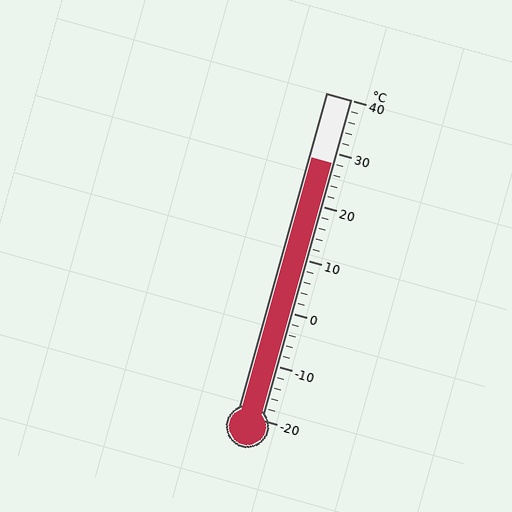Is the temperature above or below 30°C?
The temperature is below 30°C.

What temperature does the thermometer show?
The thermometer shows approximately 28°C.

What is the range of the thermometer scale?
The thermometer scale ranges from -20°C to 40°C.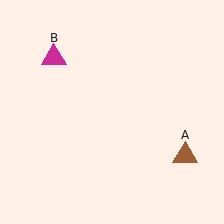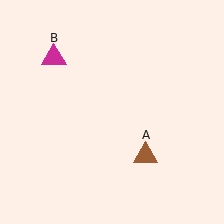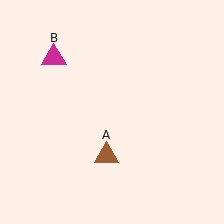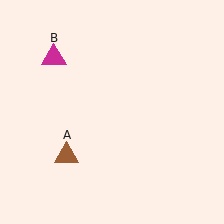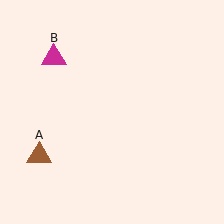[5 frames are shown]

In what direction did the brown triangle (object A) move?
The brown triangle (object A) moved left.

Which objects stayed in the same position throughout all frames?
Magenta triangle (object B) remained stationary.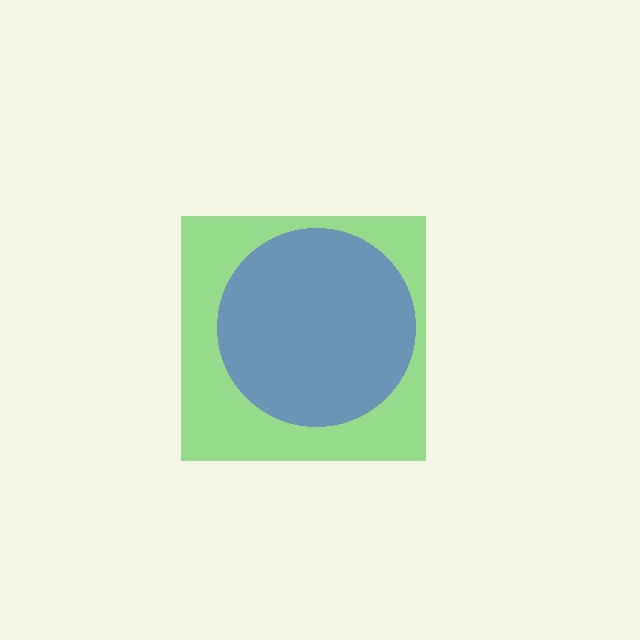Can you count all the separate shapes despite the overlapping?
Yes, there are 2 separate shapes.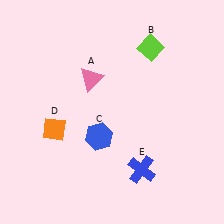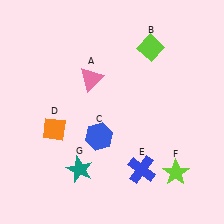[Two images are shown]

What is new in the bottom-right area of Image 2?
A lime star (F) was added in the bottom-right area of Image 2.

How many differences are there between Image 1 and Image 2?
There are 2 differences between the two images.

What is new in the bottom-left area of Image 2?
A teal star (G) was added in the bottom-left area of Image 2.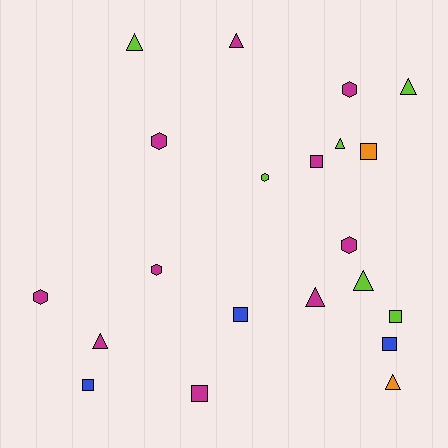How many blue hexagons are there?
There are no blue hexagons.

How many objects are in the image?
There are 21 objects.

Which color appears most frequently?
Magenta, with 10 objects.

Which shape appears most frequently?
Triangle, with 8 objects.